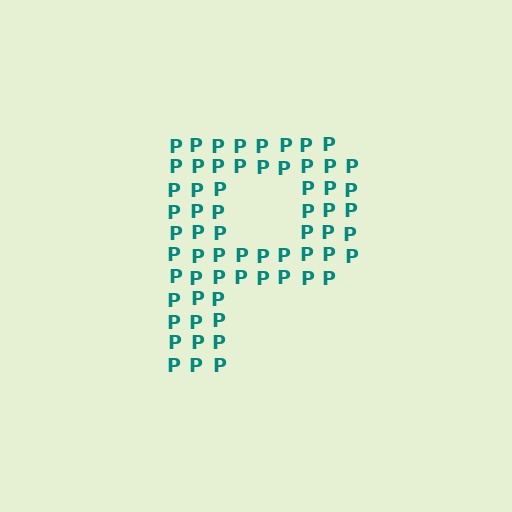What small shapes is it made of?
It is made of small letter P's.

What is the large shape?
The large shape is the letter P.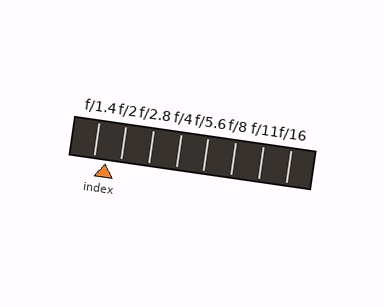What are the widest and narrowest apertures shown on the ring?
The widest aperture shown is f/1.4 and the narrowest is f/16.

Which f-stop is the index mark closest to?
The index mark is closest to f/1.4.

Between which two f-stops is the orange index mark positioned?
The index mark is between f/1.4 and f/2.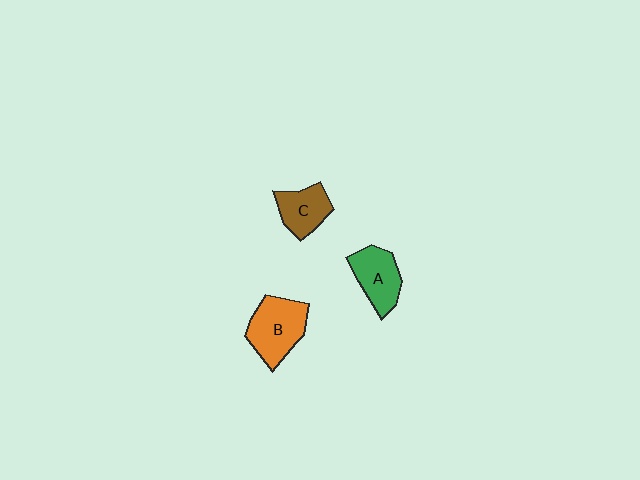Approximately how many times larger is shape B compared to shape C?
Approximately 1.5 times.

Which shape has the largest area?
Shape B (orange).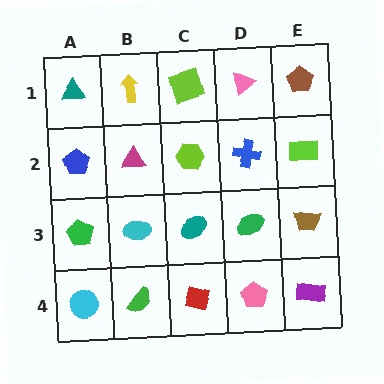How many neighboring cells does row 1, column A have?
2.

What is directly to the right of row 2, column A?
A magenta triangle.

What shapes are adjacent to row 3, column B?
A magenta triangle (row 2, column B), a green semicircle (row 4, column B), a green pentagon (row 3, column A), a teal ellipse (row 3, column C).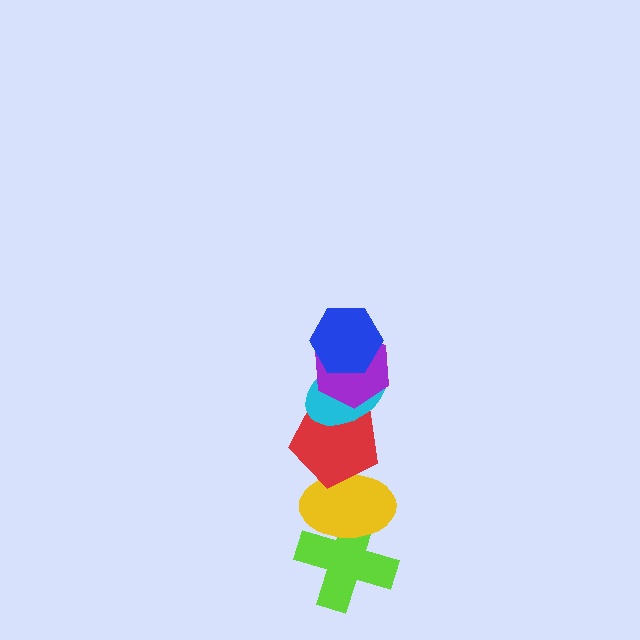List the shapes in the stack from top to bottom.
From top to bottom: the blue hexagon, the purple hexagon, the cyan ellipse, the red pentagon, the yellow ellipse, the lime cross.